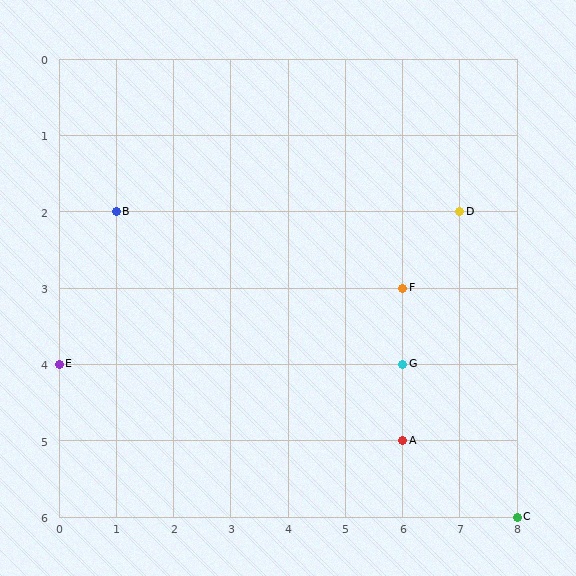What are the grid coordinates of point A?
Point A is at grid coordinates (6, 5).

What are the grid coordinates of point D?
Point D is at grid coordinates (7, 2).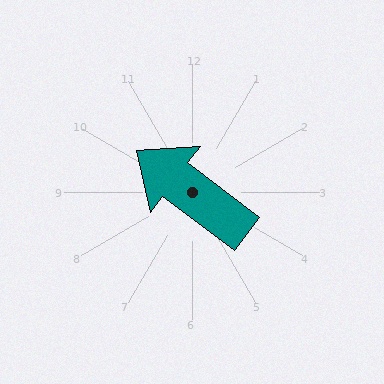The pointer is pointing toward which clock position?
Roughly 10 o'clock.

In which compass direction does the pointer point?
Northwest.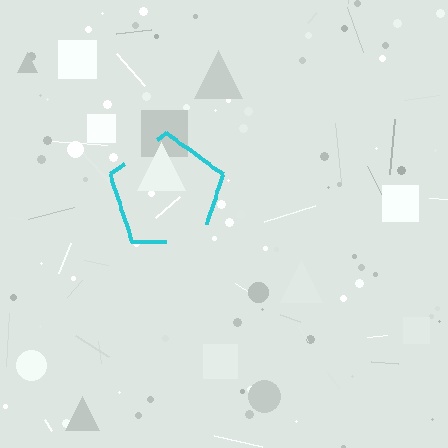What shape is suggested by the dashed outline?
The dashed outline suggests a pentagon.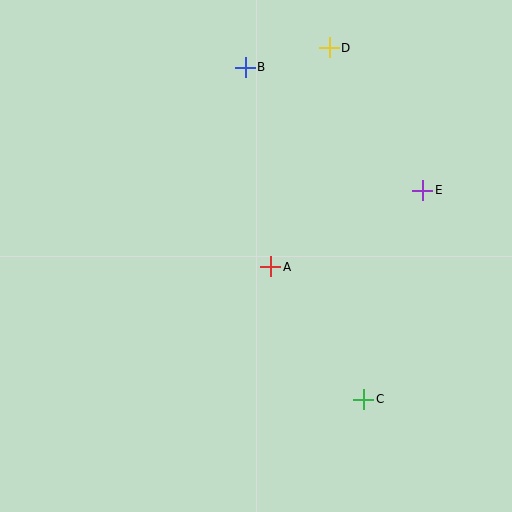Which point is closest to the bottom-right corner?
Point C is closest to the bottom-right corner.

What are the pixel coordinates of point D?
Point D is at (329, 48).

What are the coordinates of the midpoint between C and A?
The midpoint between C and A is at (317, 333).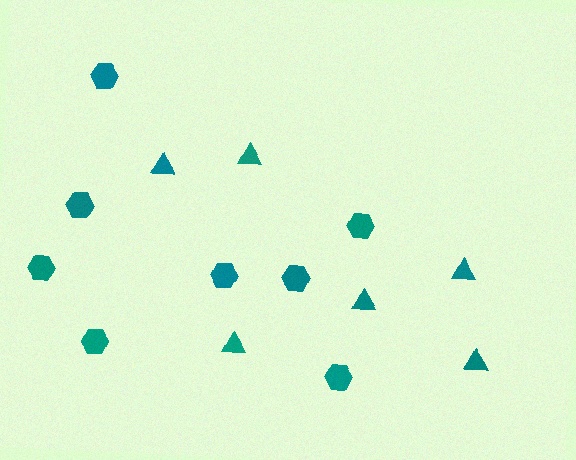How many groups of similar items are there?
There are 2 groups: one group of triangles (6) and one group of hexagons (8).